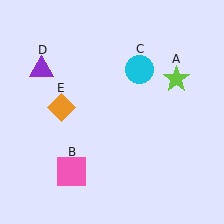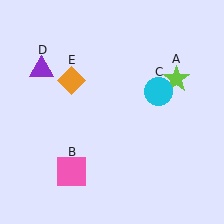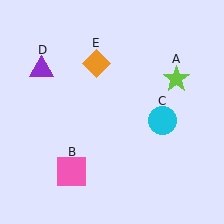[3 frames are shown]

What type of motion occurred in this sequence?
The cyan circle (object C), orange diamond (object E) rotated clockwise around the center of the scene.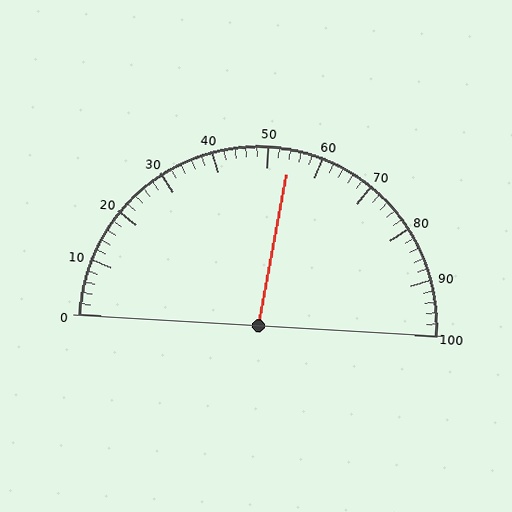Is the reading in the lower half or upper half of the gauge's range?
The reading is in the upper half of the range (0 to 100).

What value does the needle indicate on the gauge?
The needle indicates approximately 54.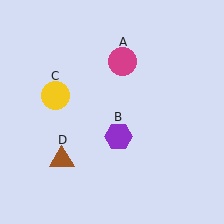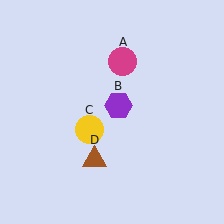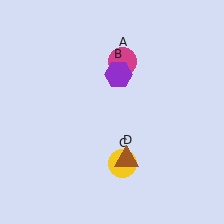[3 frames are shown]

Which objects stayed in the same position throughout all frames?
Magenta circle (object A) remained stationary.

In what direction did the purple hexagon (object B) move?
The purple hexagon (object B) moved up.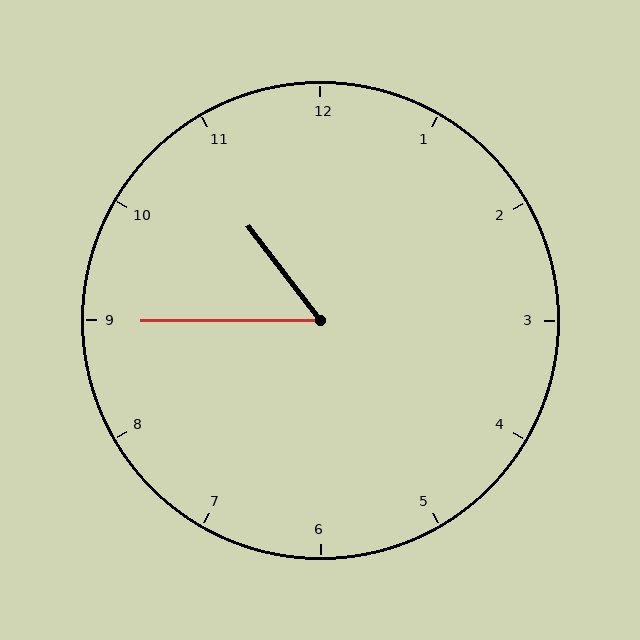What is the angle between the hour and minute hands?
Approximately 52 degrees.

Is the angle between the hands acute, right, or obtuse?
It is acute.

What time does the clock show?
10:45.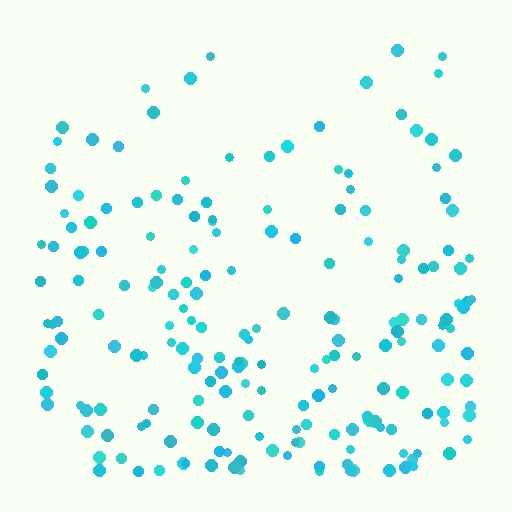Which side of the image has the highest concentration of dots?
The bottom.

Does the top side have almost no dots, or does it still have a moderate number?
Still a moderate number, just noticeably fewer than the bottom.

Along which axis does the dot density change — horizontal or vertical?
Vertical.